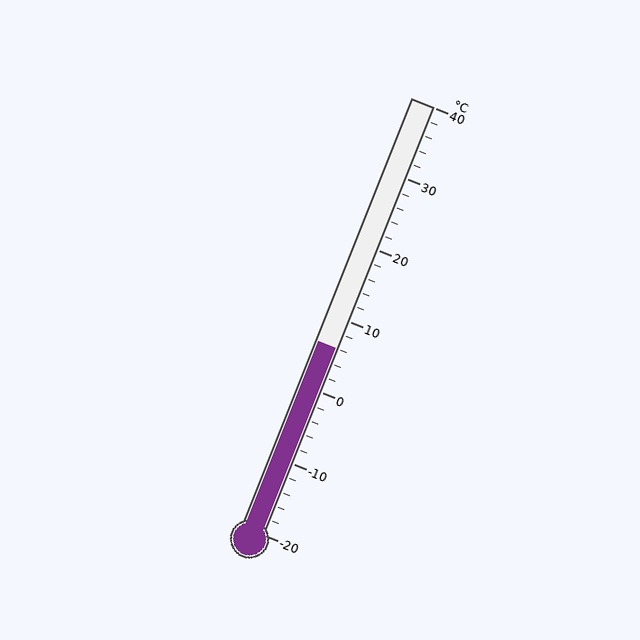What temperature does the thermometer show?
The thermometer shows approximately 6°C.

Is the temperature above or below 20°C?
The temperature is below 20°C.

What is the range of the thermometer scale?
The thermometer scale ranges from -20°C to 40°C.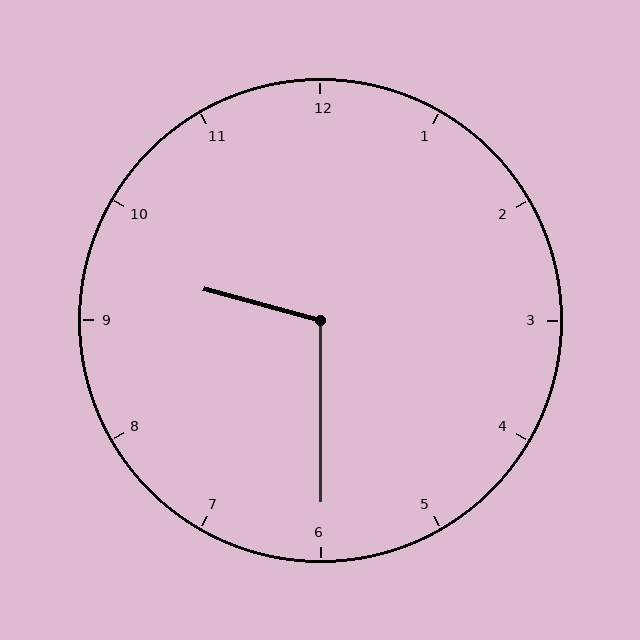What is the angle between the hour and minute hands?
Approximately 105 degrees.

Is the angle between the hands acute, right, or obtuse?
It is obtuse.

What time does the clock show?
9:30.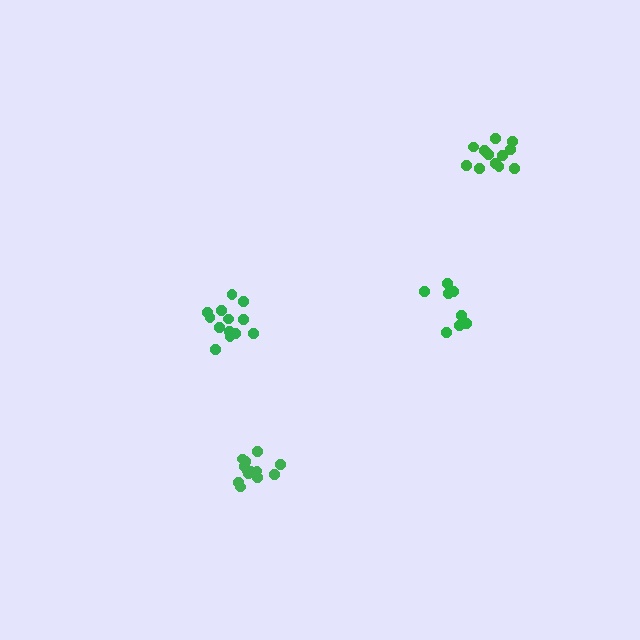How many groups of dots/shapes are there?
There are 4 groups.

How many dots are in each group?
Group 1: 8 dots, Group 2: 13 dots, Group 3: 13 dots, Group 4: 12 dots (46 total).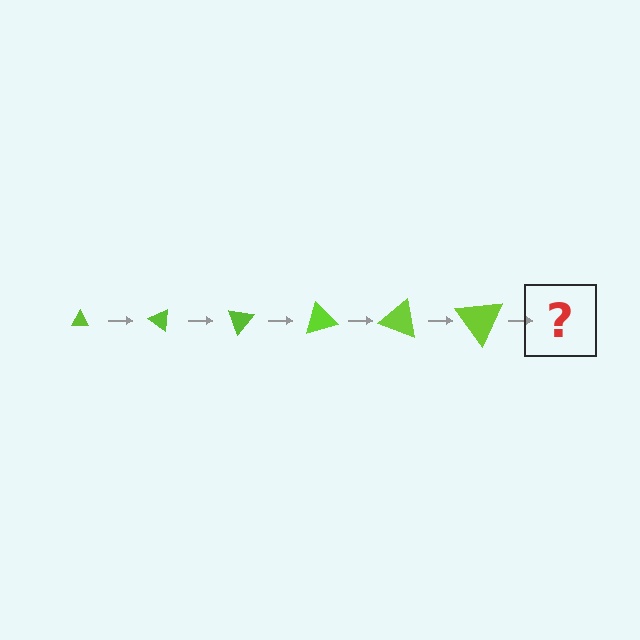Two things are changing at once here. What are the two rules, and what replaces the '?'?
The two rules are that the triangle grows larger each step and it rotates 35 degrees each step. The '?' should be a triangle, larger than the previous one and rotated 210 degrees from the start.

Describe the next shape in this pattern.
It should be a triangle, larger than the previous one and rotated 210 degrees from the start.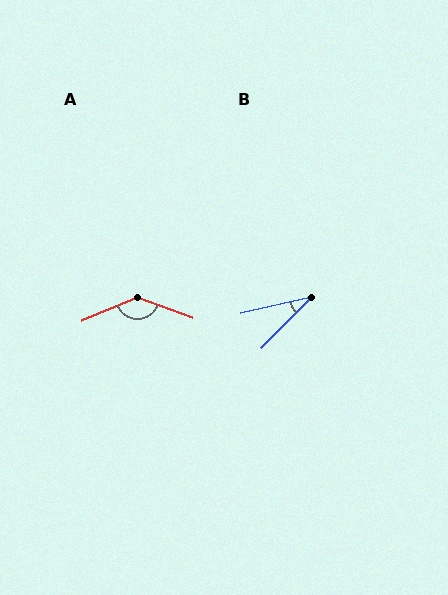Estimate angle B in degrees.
Approximately 33 degrees.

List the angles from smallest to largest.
B (33°), A (138°).